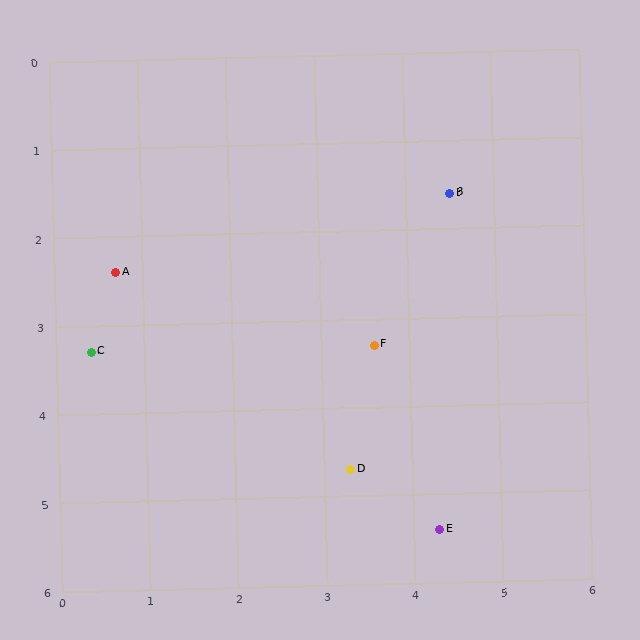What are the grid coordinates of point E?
Point E is at approximately (4.3, 5.4).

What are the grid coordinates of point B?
Point B is at approximately (4.5, 1.6).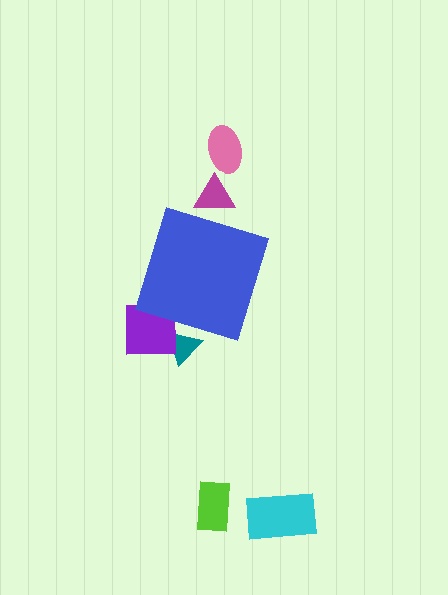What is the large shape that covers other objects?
A blue diamond.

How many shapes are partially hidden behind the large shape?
3 shapes are partially hidden.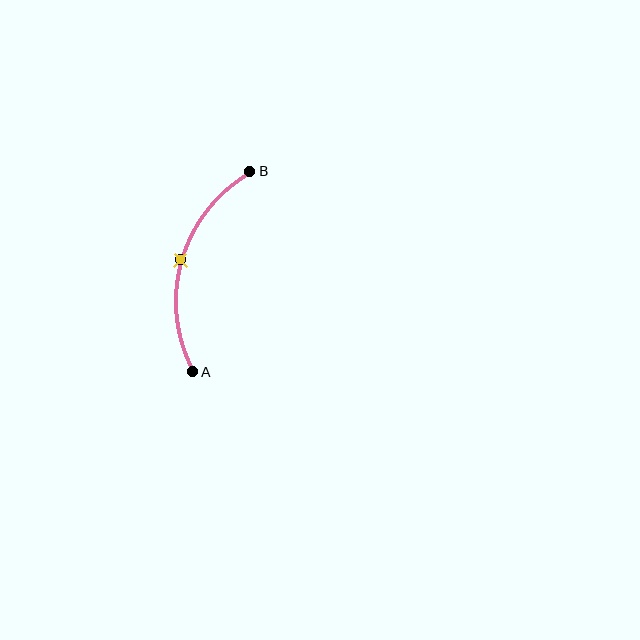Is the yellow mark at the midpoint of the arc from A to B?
Yes. The yellow mark lies on the arc at equal arc-length from both A and B — it is the arc midpoint.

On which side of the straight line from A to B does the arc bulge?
The arc bulges to the left of the straight line connecting A and B.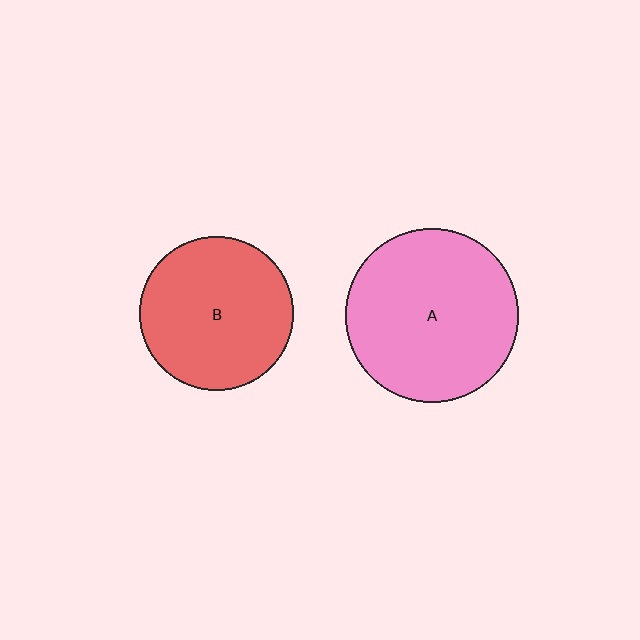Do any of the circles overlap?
No, none of the circles overlap.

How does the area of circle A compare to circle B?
Approximately 1.3 times.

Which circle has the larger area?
Circle A (pink).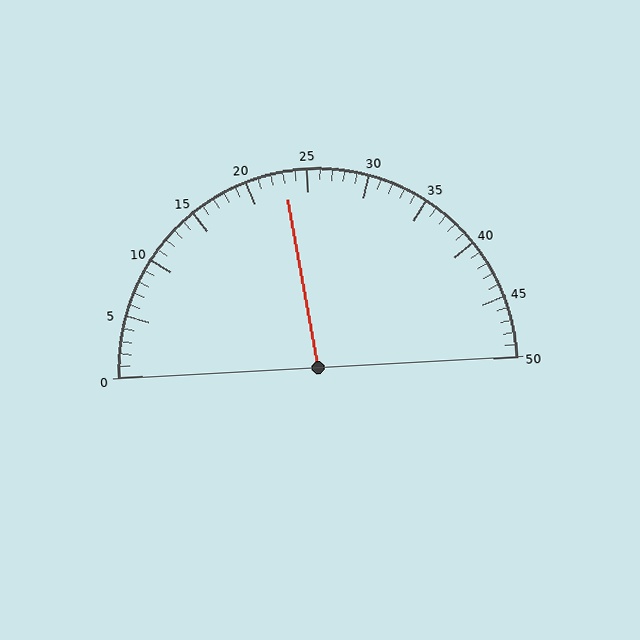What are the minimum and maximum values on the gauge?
The gauge ranges from 0 to 50.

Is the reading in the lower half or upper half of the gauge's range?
The reading is in the lower half of the range (0 to 50).